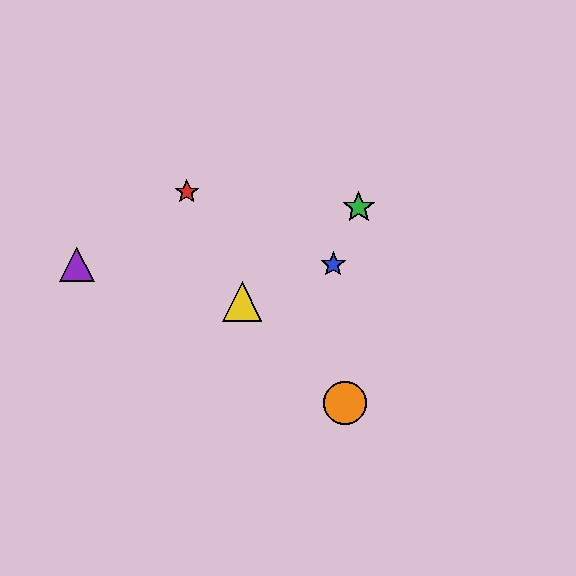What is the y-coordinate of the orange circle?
The orange circle is at y≈403.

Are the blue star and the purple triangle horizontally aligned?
Yes, both are at y≈264.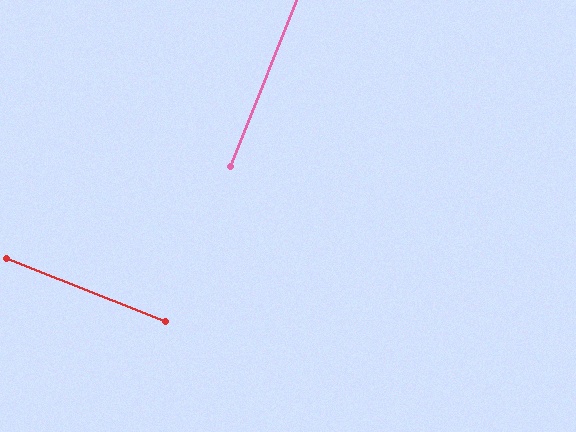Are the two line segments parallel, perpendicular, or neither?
Perpendicular — they meet at approximately 90°.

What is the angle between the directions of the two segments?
Approximately 90 degrees.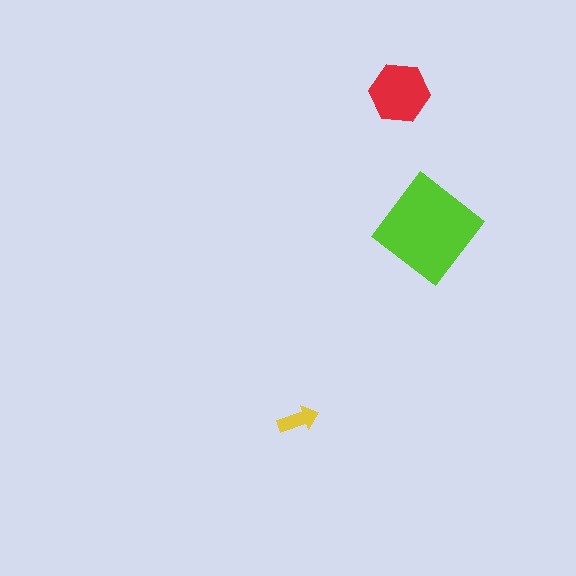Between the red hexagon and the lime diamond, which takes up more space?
The lime diamond.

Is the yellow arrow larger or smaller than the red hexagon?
Smaller.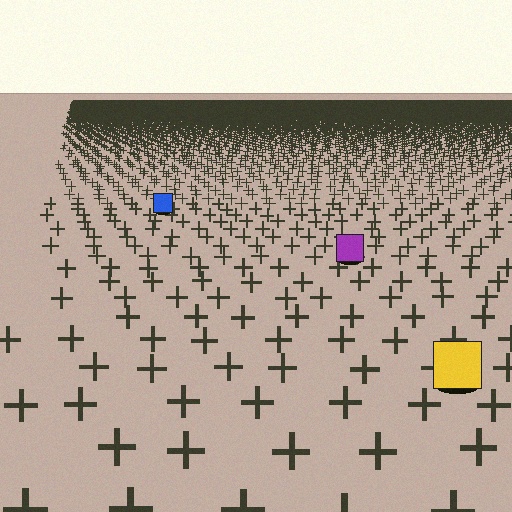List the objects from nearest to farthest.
From nearest to farthest: the yellow square, the purple square, the blue square.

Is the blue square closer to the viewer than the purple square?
No. The purple square is closer — you can tell from the texture gradient: the ground texture is coarser near it.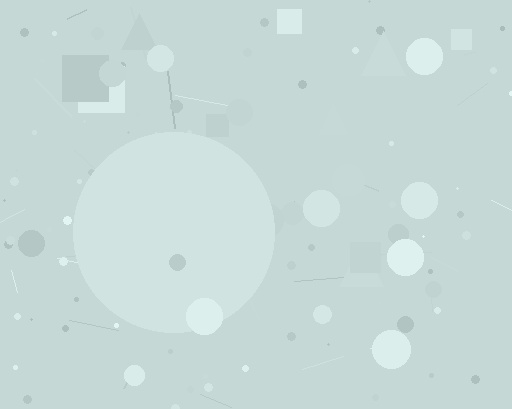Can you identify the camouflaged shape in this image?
The camouflaged shape is a circle.